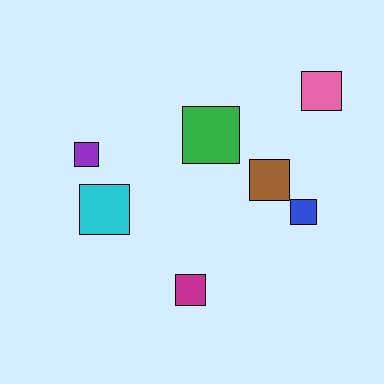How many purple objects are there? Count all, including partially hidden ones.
There is 1 purple object.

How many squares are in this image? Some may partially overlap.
There are 7 squares.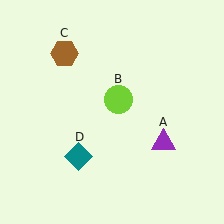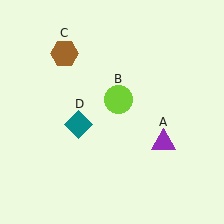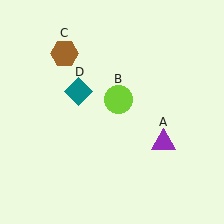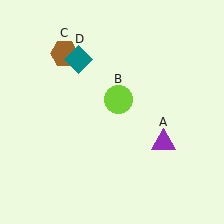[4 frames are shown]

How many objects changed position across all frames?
1 object changed position: teal diamond (object D).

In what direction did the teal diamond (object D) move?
The teal diamond (object D) moved up.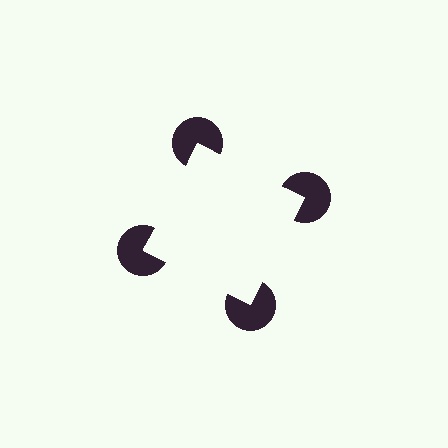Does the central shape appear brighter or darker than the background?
It typically appears slightly brighter than the background, even though no actual brightness change is drawn.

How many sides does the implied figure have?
4 sides.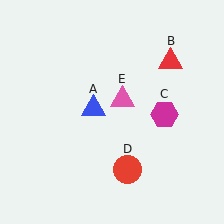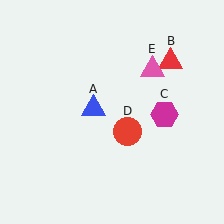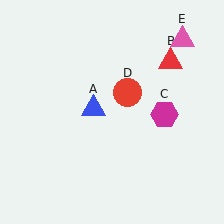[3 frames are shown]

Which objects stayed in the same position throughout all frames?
Blue triangle (object A) and red triangle (object B) and magenta hexagon (object C) remained stationary.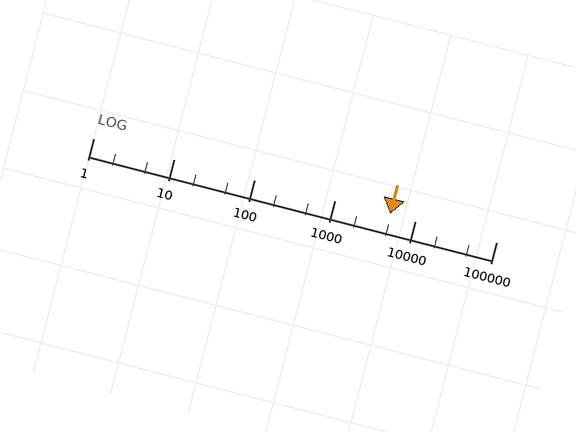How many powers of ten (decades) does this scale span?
The scale spans 5 decades, from 1 to 100000.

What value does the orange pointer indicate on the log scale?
The pointer indicates approximately 4800.